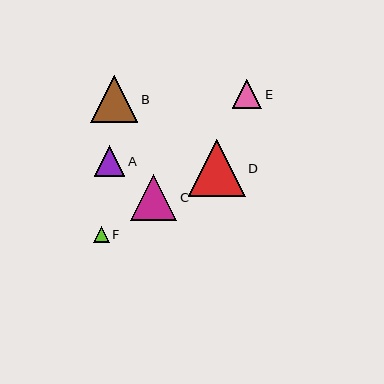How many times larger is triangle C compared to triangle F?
Triangle C is approximately 3.0 times the size of triangle F.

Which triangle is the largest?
Triangle D is the largest with a size of approximately 57 pixels.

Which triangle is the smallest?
Triangle F is the smallest with a size of approximately 16 pixels.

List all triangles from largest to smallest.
From largest to smallest: D, B, C, A, E, F.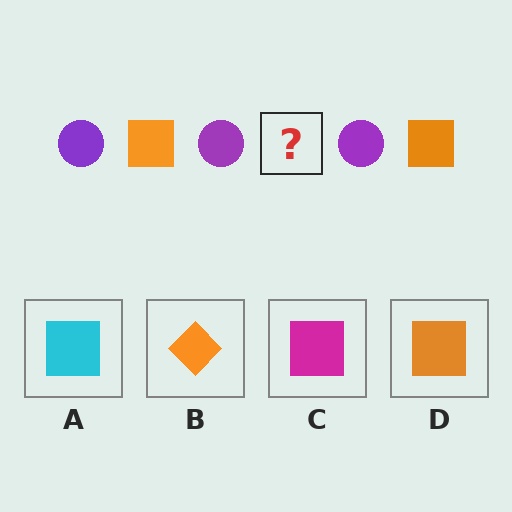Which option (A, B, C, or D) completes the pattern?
D.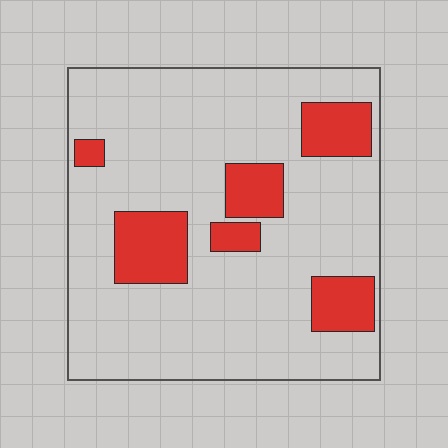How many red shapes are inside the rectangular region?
6.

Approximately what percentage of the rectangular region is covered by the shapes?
Approximately 20%.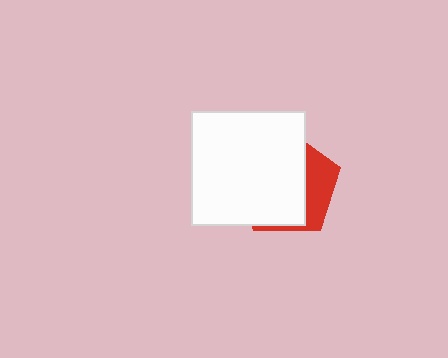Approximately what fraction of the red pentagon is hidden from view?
Roughly 69% of the red pentagon is hidden behind the white square.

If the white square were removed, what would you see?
You would see the complete red pentagon.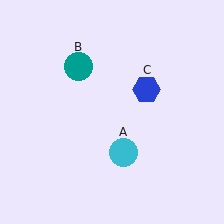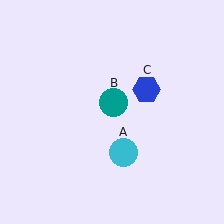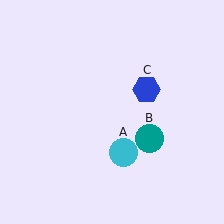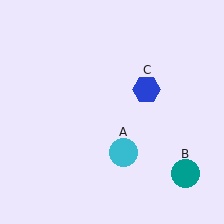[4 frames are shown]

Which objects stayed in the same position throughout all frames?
Cyan circle (object A) and blue hexagon (object C) remained stationary.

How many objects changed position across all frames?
1 object changed position: teal circle (object B).